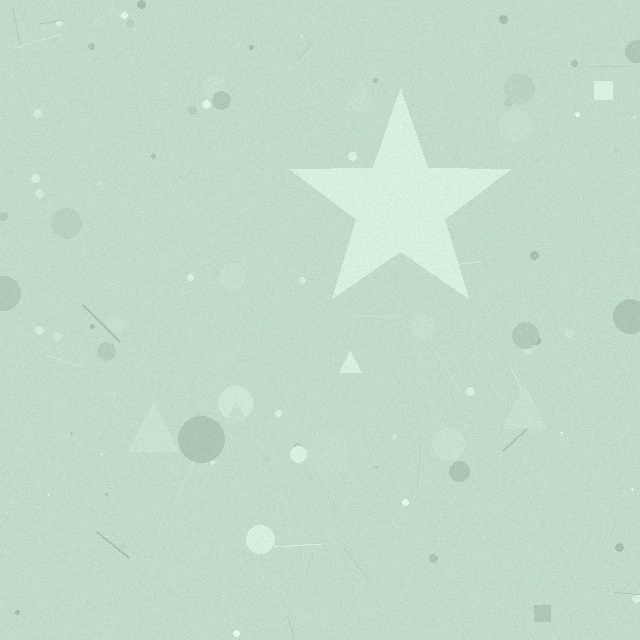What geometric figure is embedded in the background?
A star is embedded in the background.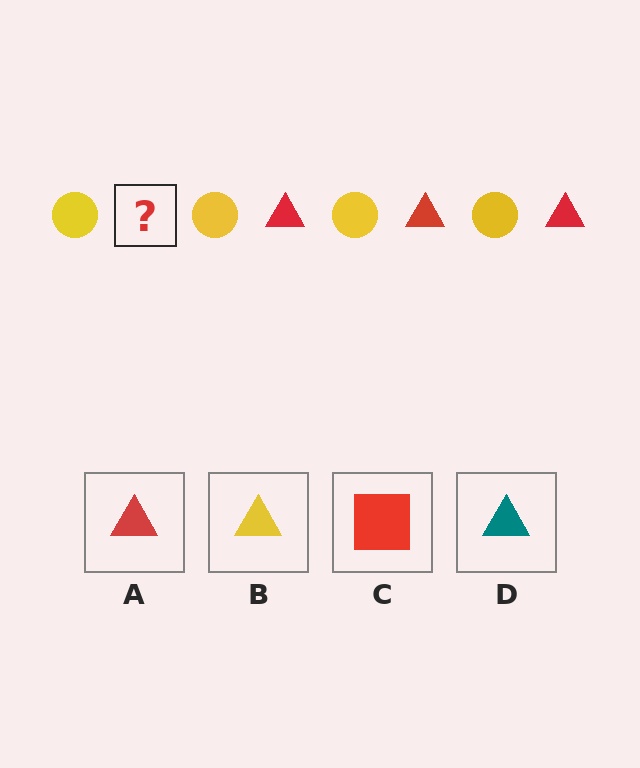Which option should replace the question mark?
Option A.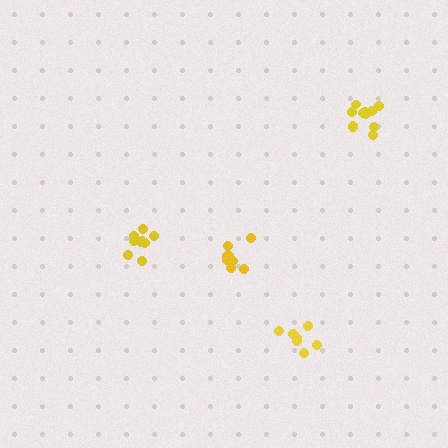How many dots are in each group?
Group 1: 7 dots, Group 2: 8 dots, Group 3: 10 dots, Group 4: 11 dots (36 total).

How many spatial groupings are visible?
There are 4 spatial groupings.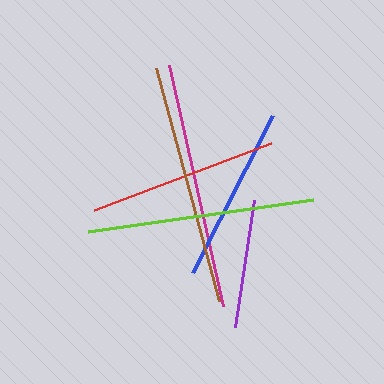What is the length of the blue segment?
The blue segment is approximately 176 pixels long.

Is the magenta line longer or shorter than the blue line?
The magenta line is longer than the blue line.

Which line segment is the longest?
The magenta line is the longest at approximately 247 pixels.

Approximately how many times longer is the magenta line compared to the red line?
The magenta line is approximately 1.3 times the length of the red line.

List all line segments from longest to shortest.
From longest to shortest: magenta, brown, lime, red, blue, purple.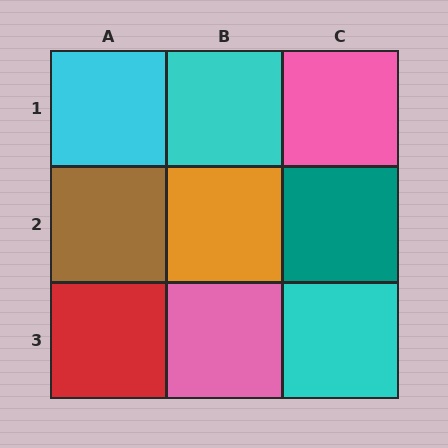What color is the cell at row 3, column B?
Pink.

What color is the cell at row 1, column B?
Cyan.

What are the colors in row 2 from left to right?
Brown, orange, teal.